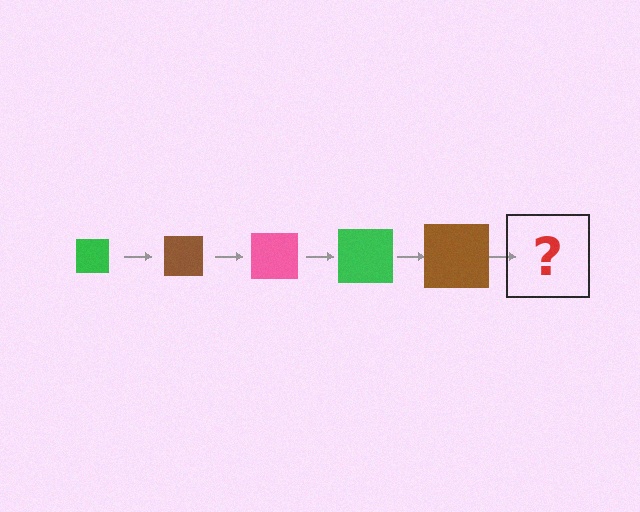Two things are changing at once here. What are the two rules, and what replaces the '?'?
The two rules are that the square grows larger each step and the color cycles through green, brown, and pink. The '?' should be a pink square, larger than the previous one.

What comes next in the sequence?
The next element should be a pink square, larger than the previous one.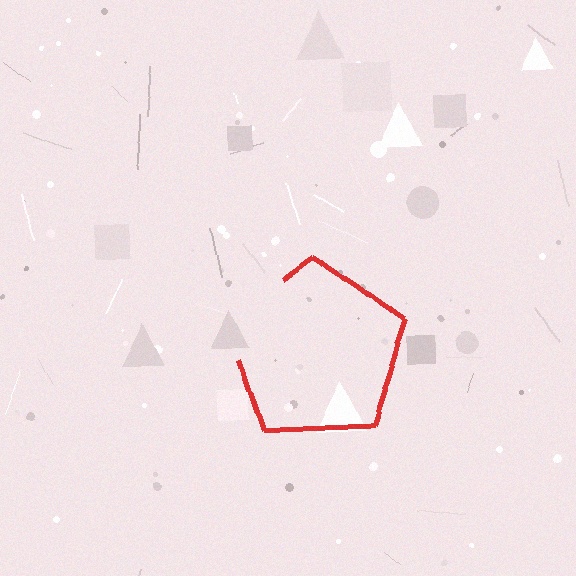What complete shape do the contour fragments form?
The contour fragments form a pentagon.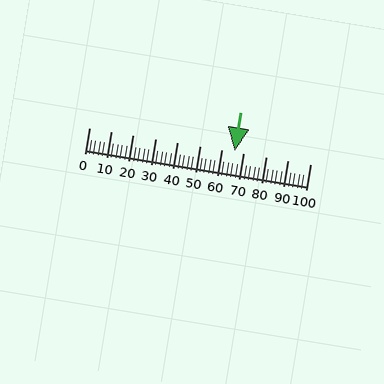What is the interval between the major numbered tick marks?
The major tick marks are spaced 10 units apart.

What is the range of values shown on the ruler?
The ruler shows values from 0 to 100.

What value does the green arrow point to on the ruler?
The green arrow points to approximately 66.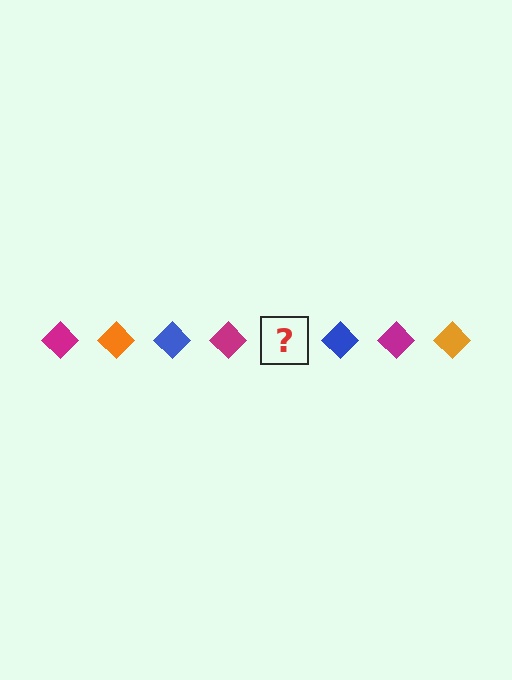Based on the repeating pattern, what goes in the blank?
The blank should be an orange diamond.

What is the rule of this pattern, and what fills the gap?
The rule is that the pattern cycles through magenta, orange, blue diamonds. The gap should be filled with an orange diamond.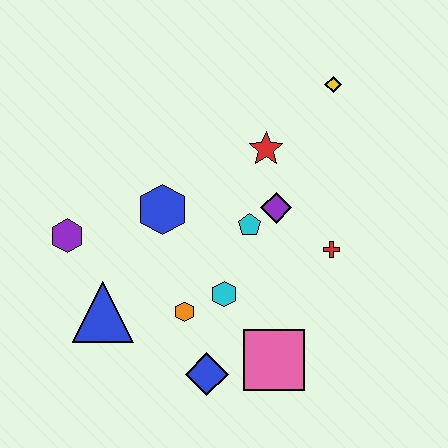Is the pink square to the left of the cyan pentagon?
No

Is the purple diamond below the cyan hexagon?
No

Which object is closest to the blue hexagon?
The cyan pentagon is closest to the blue hexagon.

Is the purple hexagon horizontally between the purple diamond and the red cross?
No